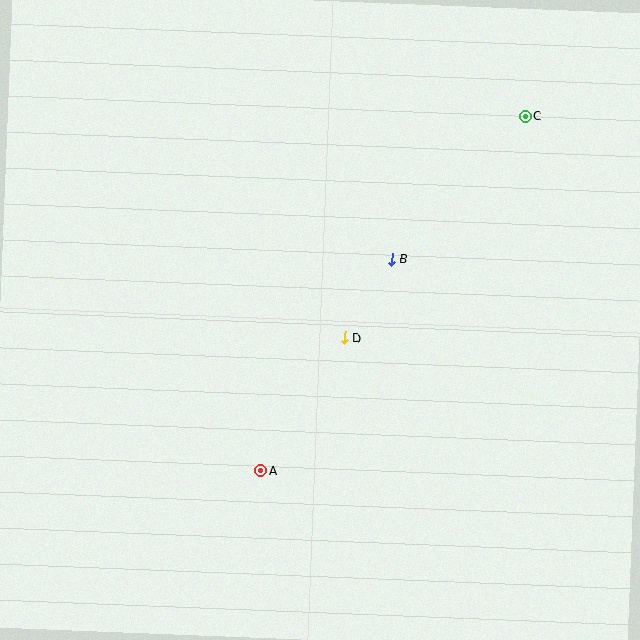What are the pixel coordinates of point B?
Point B is at (392, 259).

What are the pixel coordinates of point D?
Point D is at (345, 338).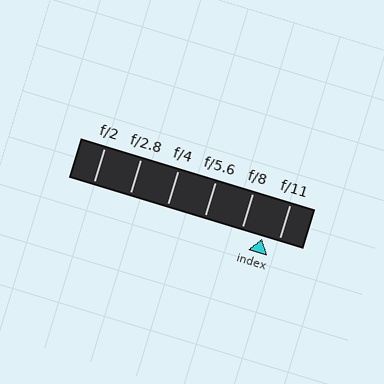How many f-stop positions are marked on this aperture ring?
There are 6 f-stop positions marked.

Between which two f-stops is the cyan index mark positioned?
The index mark is between f/8 and f/11.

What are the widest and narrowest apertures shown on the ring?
The widest aperture shown is f/2 and the narrowest is f/11.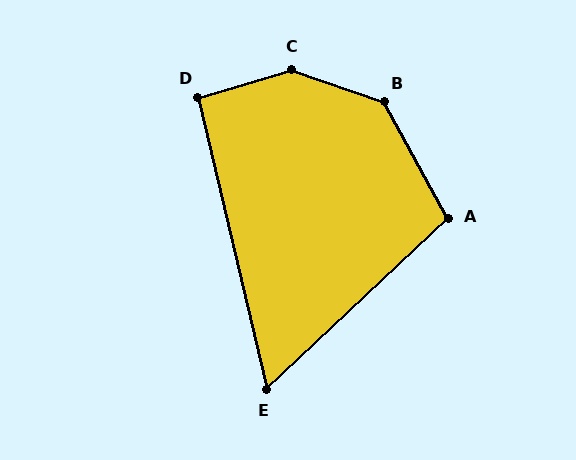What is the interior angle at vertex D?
Approximately 93 degrees (approximately right).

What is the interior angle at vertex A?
Approximately 105 degrees (obtuse).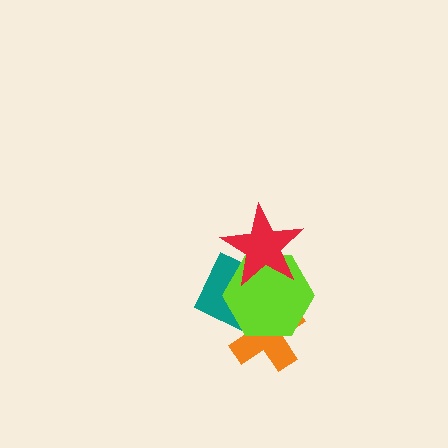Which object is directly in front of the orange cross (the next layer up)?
The teal diamond is directly in front of the orange cross.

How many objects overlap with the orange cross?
2 objects overlap with the orange cross.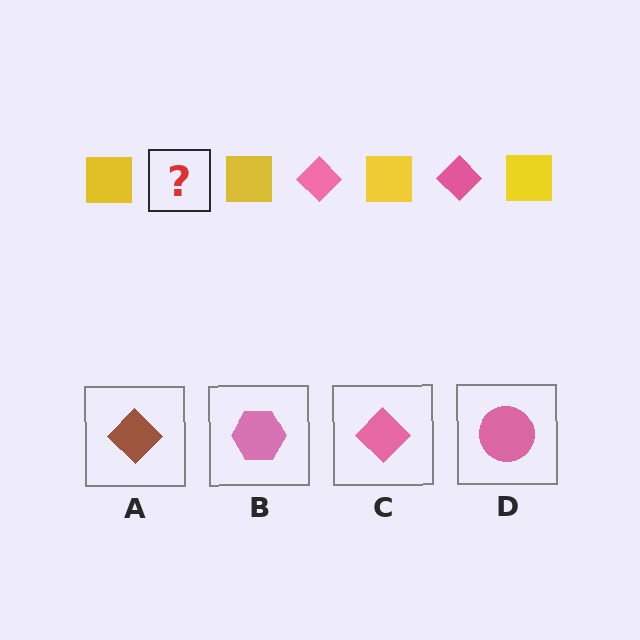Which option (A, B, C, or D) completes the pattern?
C.